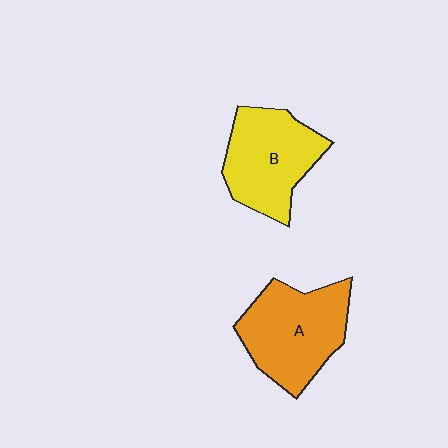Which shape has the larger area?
Shape A (orange).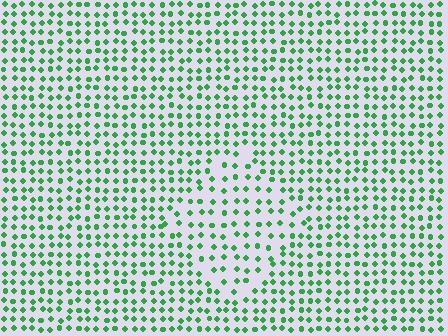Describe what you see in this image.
The image contains small green elements arranged at two different densities. A diamond-shaped region is visible where the elements are less densely packed than the surrounding area.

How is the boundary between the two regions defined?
The boundary is defined by a change in element density (approximately 1.5x ratio). All elements are the same color, size, and shape.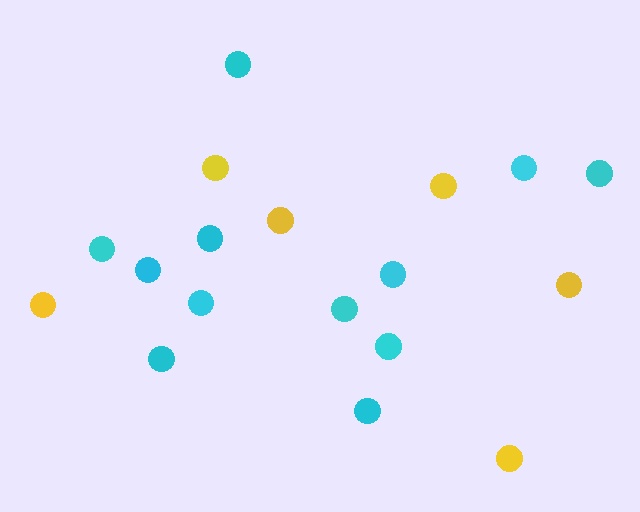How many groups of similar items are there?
There are 2 groups: one group of cyan circles (12) and one group of yellow circles (6).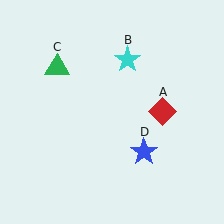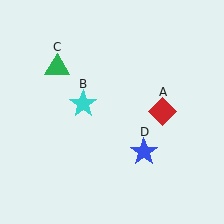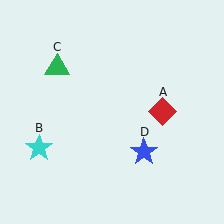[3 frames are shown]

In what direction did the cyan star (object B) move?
The cyan star (object B) moved down and to the left.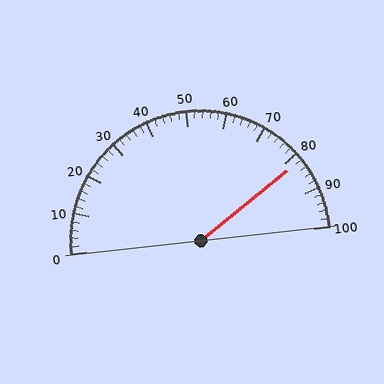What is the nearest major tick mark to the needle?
The nearest major tick mark is 80.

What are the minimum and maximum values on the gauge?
The gauge ranges from 0 to 100.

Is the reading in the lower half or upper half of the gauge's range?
The reading is in the upper half of the range (0 to 100).